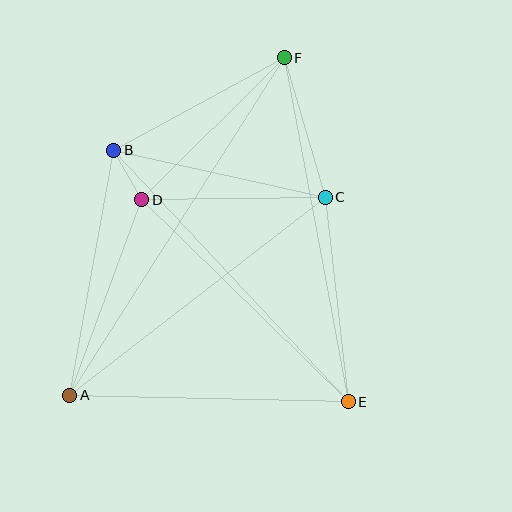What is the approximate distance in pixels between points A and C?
The distance between A and C is approximately 323 pixels.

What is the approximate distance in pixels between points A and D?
The distance between A and D is approximately 209 pixels.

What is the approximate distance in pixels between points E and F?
The distance between E and F is approximately 350 pixels.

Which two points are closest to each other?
Points B and D are closest to each other.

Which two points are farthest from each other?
Points A and F are farthest from each other.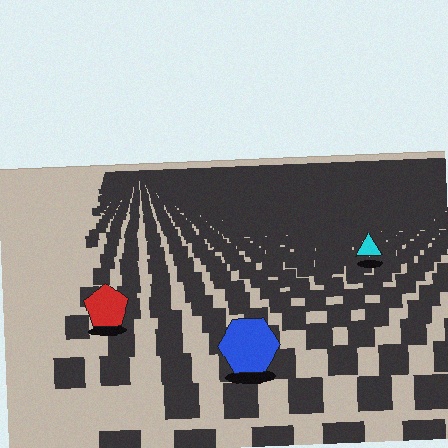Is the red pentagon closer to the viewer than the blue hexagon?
No. The blue hexagon is closer — you can tell from the texture gradient: the ground texture is coarser near it.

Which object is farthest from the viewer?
The cyan triangle is farthest from the viewer. It appears smaller and the ground texture around it is denser.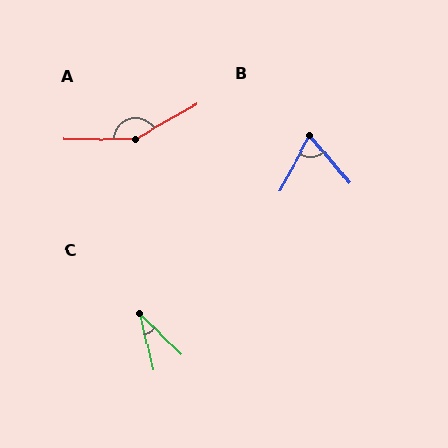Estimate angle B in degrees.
Approximately 69 degrees.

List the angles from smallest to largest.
C (33°), B (69°), A (150°).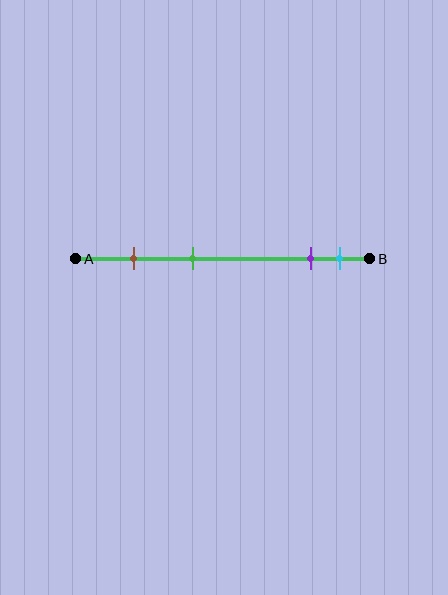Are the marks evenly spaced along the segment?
No, the marks are not evenly spaced.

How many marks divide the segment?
There are 4 marks dividing the segment.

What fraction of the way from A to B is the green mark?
The green mark is approximately 40% (0.4) of the way from A to B.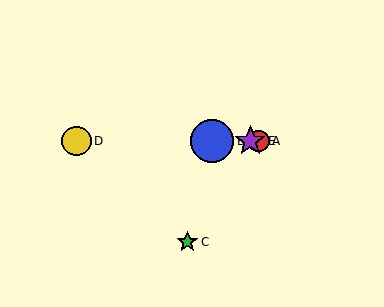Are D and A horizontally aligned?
Yes, both are at y≈141.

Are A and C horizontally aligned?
No, A is at y≈141 and C is at y≈242.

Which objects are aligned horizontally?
Objects A, B, D, E are aligned horizontally.